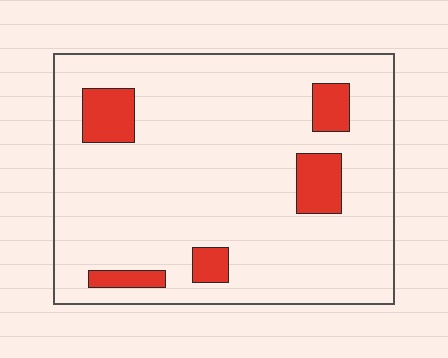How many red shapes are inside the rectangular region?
5.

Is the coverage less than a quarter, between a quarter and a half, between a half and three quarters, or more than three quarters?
Less than a quarter.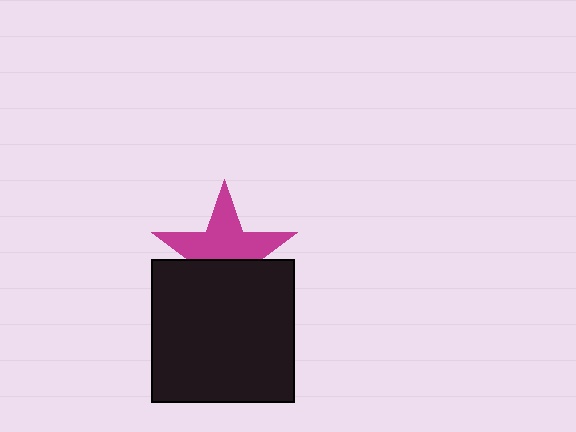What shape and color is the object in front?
The object in front is a black square.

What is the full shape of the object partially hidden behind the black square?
The partially hidden object is a magenta star.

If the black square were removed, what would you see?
You would see the complete magenta star.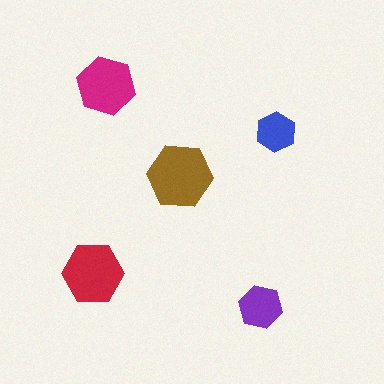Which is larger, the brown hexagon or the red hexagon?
The brown one.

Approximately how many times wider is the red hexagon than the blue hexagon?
About 1.5 times wider.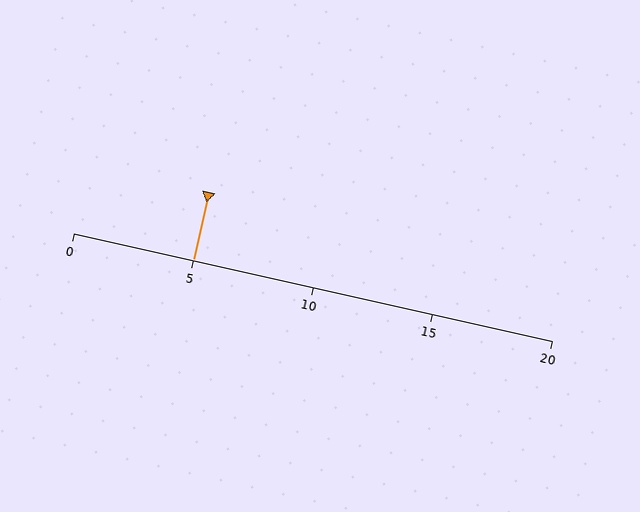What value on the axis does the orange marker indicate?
The marker indicates approximately 5.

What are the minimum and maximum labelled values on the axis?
The axis runs from 0 to 20.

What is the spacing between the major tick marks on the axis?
The major ticks are spaced 5 apart.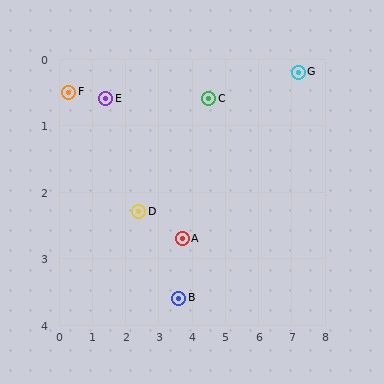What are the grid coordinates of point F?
Point F is at approximately (0.3, 0.5).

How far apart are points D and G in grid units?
Points D and G are about 5.2 grid units apart.